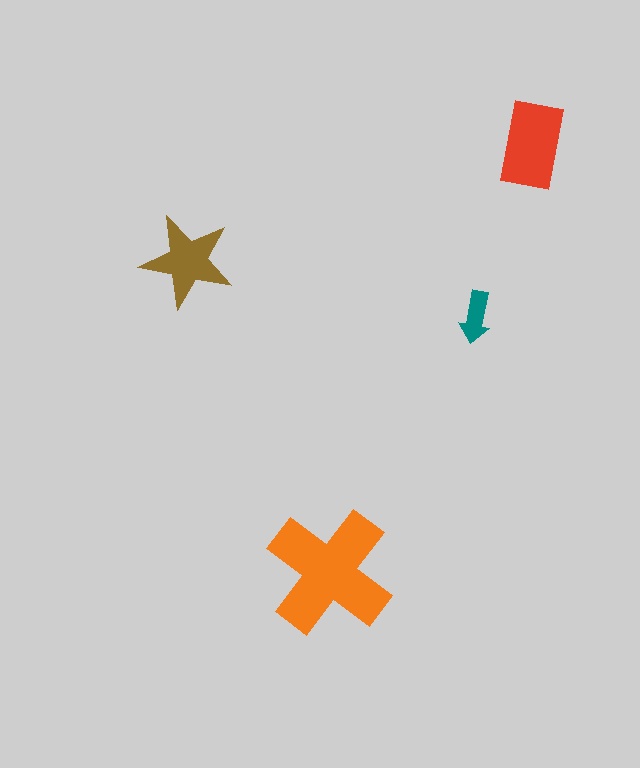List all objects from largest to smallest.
The orange cross, the red rectangle, the brown star, the teal arrow.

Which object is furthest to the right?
The red rectangle is rightmost.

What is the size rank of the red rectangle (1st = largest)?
2nd.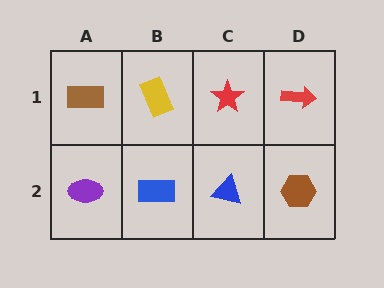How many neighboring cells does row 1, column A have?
2.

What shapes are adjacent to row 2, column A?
A brown rectangle (row 1, column A), a blue rectangle (row 2, column B).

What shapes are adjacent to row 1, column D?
A brown hexagon (row 2, column D), a red star (row 1, column C).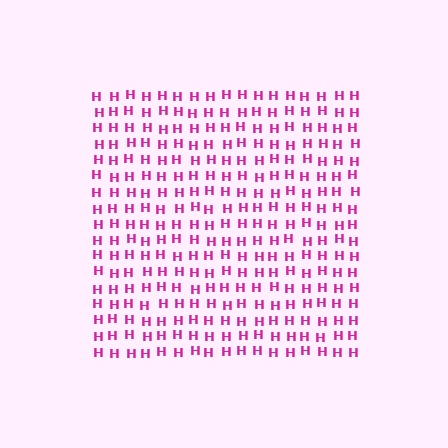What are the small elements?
The small elements are letter H's.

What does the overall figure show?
The overall figure shows a square.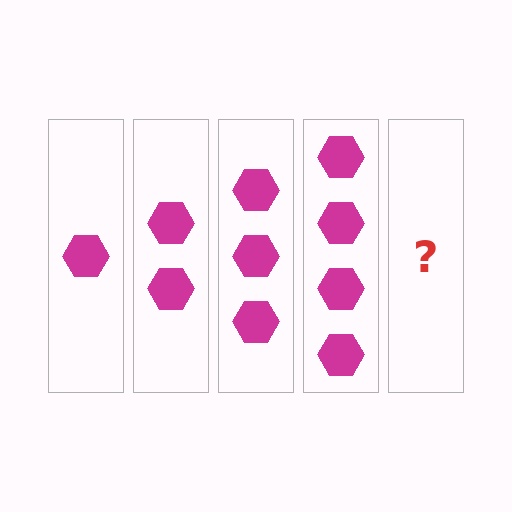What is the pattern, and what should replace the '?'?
The pattern is that each step adds one more hexagon. The '?' should be 5 hexagons.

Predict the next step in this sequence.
The next step is 5 hexagons.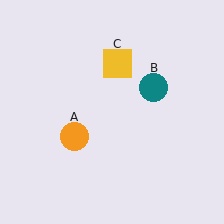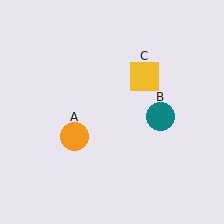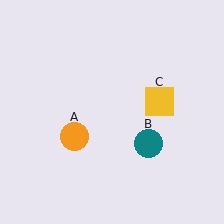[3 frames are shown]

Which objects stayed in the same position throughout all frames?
Orange circle (object A) remained stationary.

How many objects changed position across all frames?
2 objects changed position: teal circle (object B), yellow square (object C).